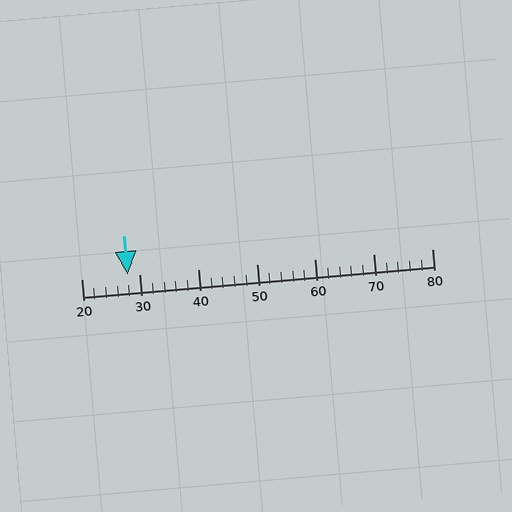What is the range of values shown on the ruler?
The ruler shows values from 20 to 80.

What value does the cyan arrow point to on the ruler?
The cyan arrow points to approximately 28.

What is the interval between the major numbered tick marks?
The major tick marks are spaced 10 units apart.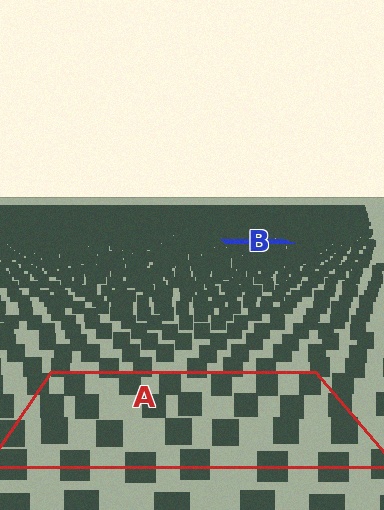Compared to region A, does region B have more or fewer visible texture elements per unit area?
Region B has more texture elements per unit area — they are packed more densely because it is farther away.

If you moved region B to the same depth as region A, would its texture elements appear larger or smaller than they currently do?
They would appear larger. At a closer depth, the same texture elements are projected at a bigger on-screen size.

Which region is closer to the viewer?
Region A is closer. The texture elements there are larger and more spread out.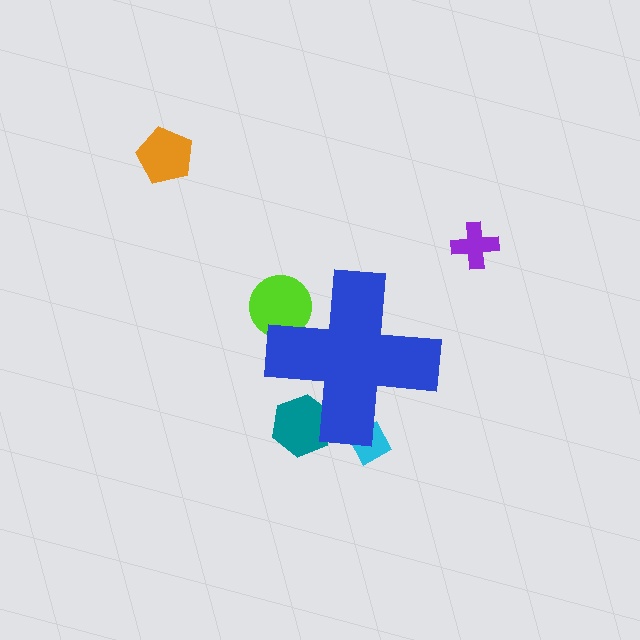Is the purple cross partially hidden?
No, the purple cross is fully visible.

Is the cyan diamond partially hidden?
Yes, the cyan diamond is partially hidden behind the blue cross.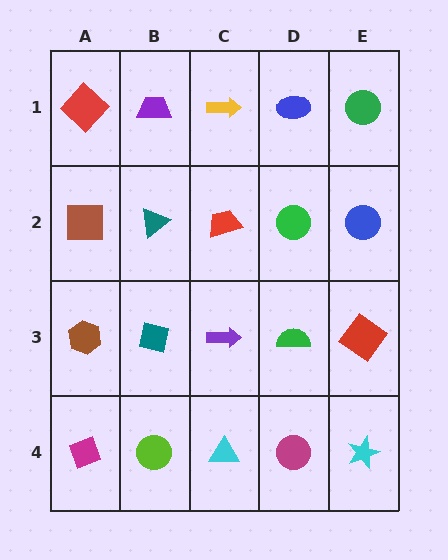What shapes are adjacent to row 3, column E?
A blue circle (row 2, column E), a cyan star (row 4, column E), a green semicircle (row 3, column D).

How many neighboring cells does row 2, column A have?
3.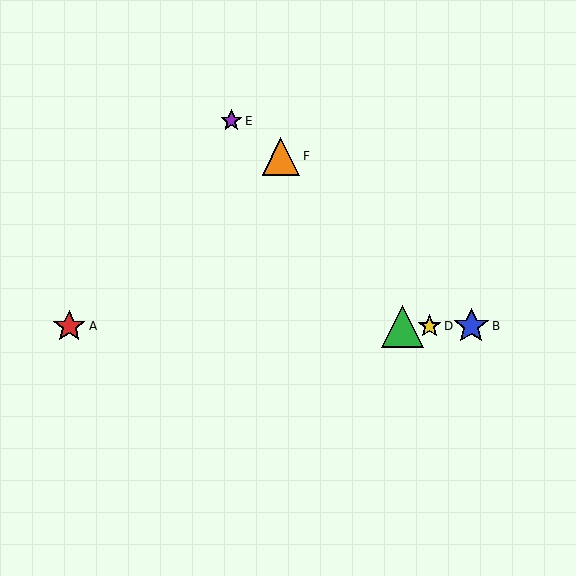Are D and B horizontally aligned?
Yes, both are at y≈326.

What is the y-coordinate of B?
Object B is at y≈326.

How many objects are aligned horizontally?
4 objects (A, B, C, D) are aligned horizontally.